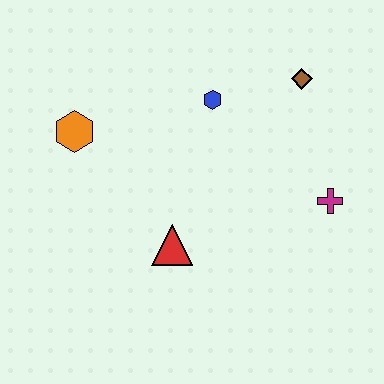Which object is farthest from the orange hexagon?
The magenta cross is farthest from the orange hexagon.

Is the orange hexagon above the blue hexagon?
No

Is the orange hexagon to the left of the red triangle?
Yes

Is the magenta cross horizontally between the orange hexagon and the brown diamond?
No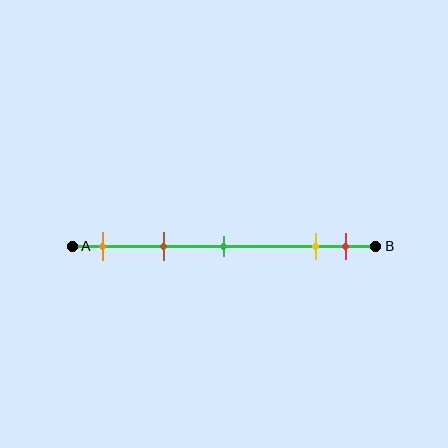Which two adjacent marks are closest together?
The yellow and red marks are the closest adjacent pair.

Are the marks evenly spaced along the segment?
No, the marks are not evenly spaced.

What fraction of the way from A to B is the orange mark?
The orange mark is approximately 10% (0.1) of the way from A to B.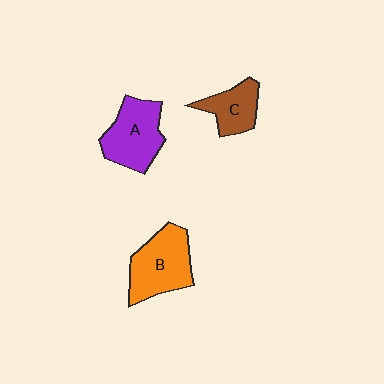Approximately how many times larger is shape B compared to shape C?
Approximately 1.6 times.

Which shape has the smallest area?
Shape C (brown).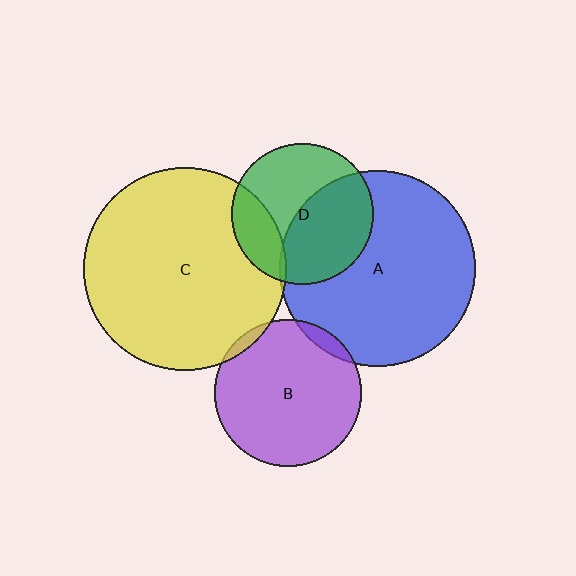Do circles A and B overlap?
Yes.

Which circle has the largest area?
Circle C (yellow).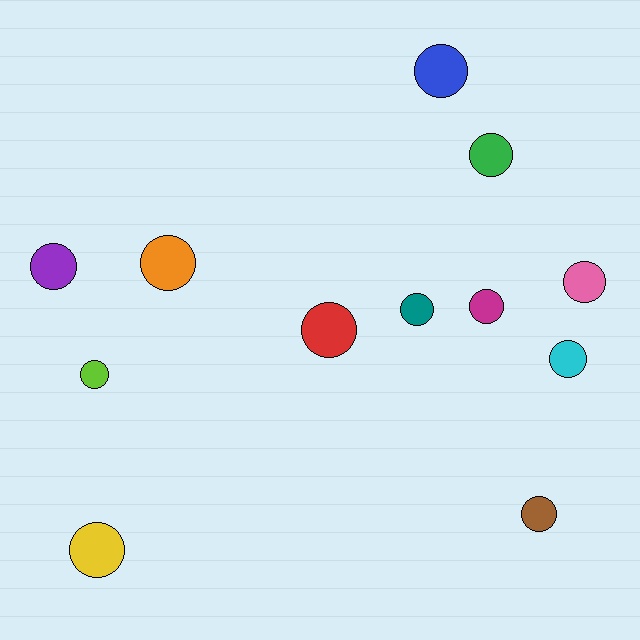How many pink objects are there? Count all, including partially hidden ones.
There is 1 pink object.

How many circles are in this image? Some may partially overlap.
There are 12 circles.